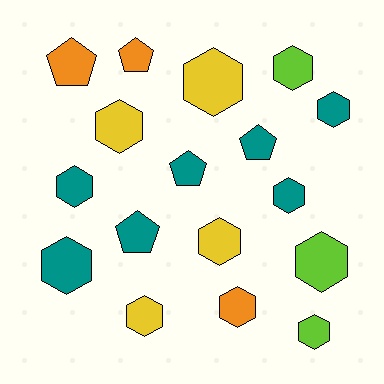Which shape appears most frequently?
Hexagon, with 12 objects.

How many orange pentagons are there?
There are 2 orange pentagons.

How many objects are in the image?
There are 17 objects.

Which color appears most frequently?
Teal, with 7 objects.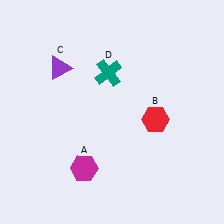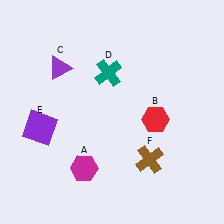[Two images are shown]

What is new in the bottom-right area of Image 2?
A brown cross (F) was added in the bottom-right area of Image 2.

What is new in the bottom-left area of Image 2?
A purple square (E) was added in the bottom-left area of Image 2.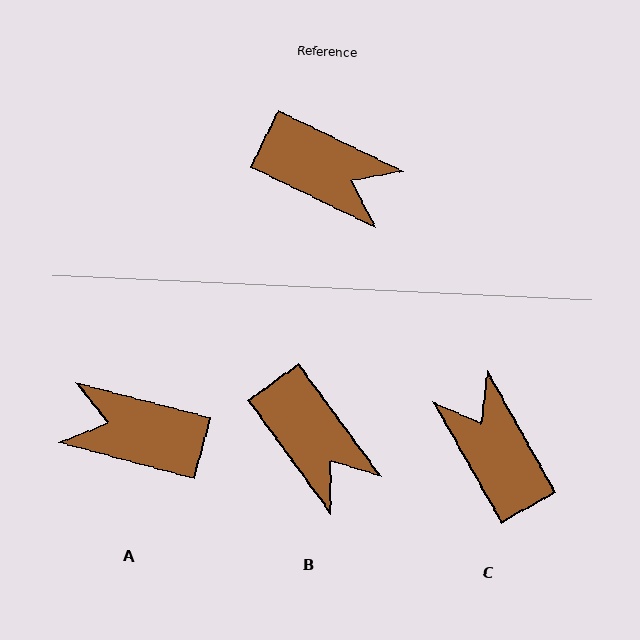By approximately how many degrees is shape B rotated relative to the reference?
Approximately 28 degrees clockwise.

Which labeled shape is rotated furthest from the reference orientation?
A, about 169 degrees away.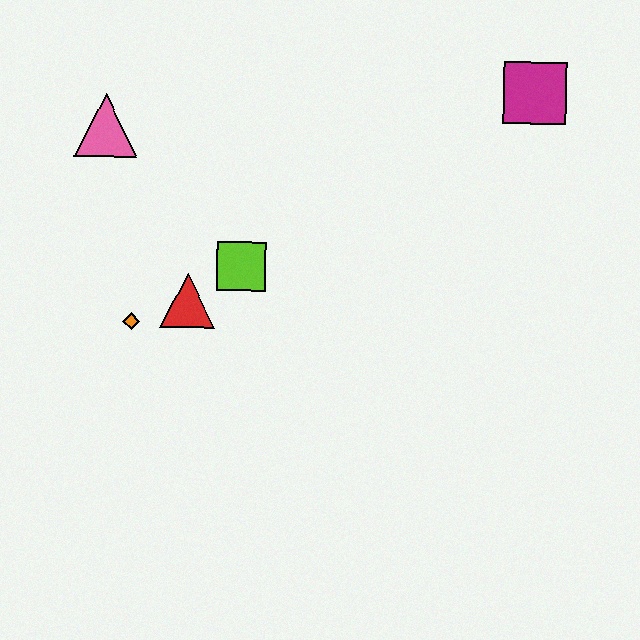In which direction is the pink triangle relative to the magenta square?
The pink triangle is to the left of the magenta square.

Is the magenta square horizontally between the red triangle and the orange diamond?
No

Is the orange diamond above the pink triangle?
No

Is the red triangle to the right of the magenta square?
No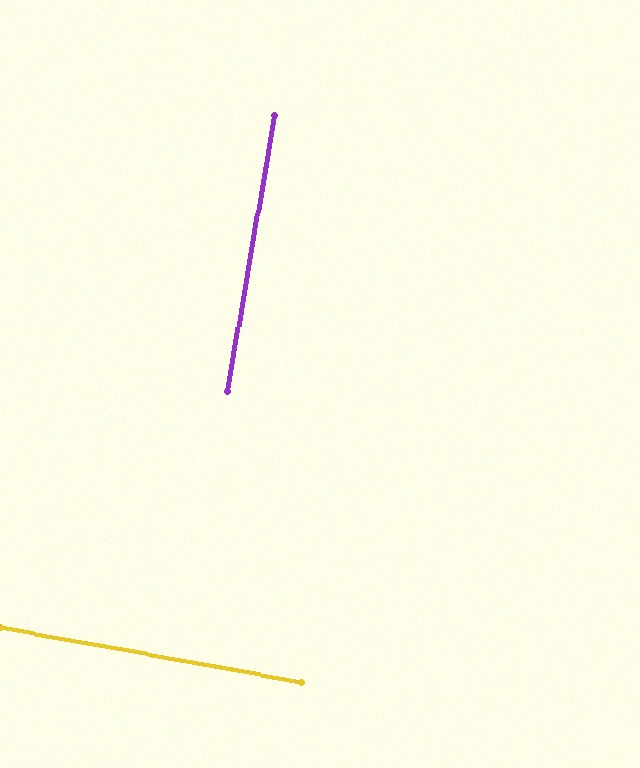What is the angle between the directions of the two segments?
Approximately 89 degrees.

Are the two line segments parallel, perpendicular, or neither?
Perpendicular — they meet at approximately 89°.